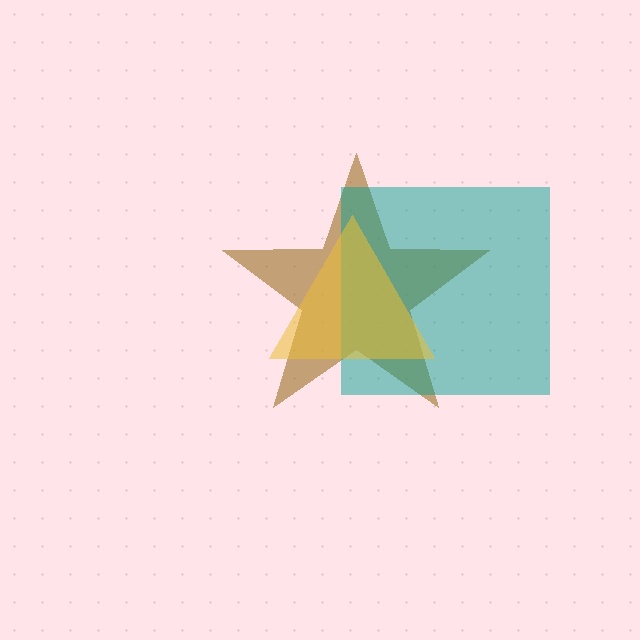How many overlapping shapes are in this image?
There are 3 overlapping shapes in the image.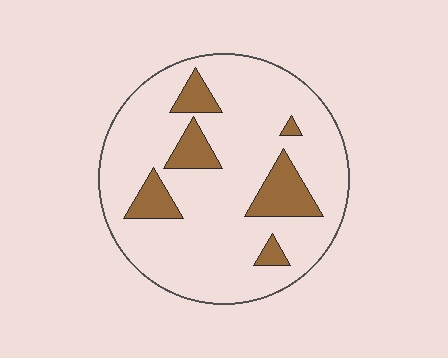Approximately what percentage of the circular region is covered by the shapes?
Approximately 15%.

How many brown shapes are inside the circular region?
6.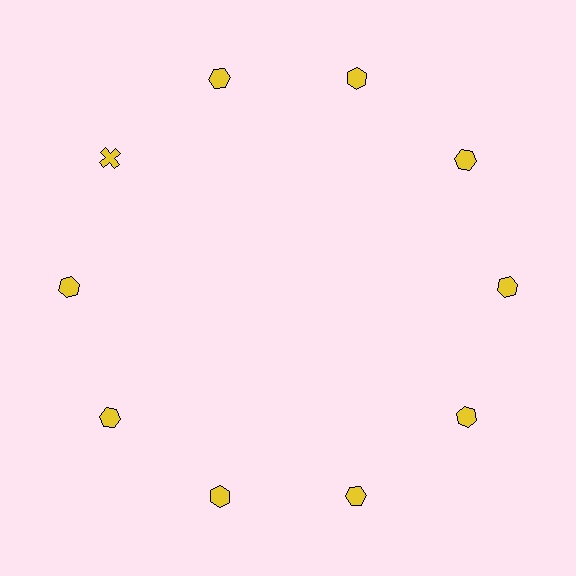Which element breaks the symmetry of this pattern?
The yellow cross at roughly the 10 o'clock position breaks the symmetry. All other shapes are yellow hexagons.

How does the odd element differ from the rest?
It has a different shape: cross instead of hexagon.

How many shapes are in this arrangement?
There are 10 shapes arranged in a ring pattern.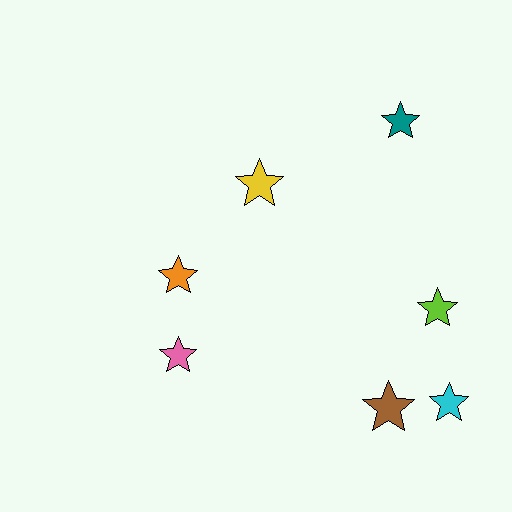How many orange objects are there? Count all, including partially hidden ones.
There is 1 orange object.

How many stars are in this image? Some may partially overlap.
There are 7 stars.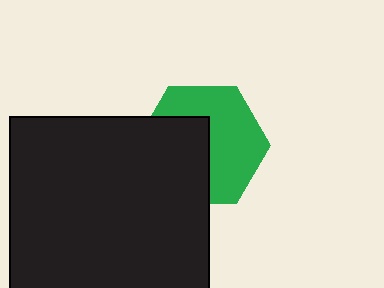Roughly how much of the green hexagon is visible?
About half of it is visible (roughly 55%).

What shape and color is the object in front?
The object in front is a black rectangle.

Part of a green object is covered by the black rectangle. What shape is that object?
It is a hexagon.